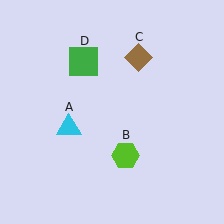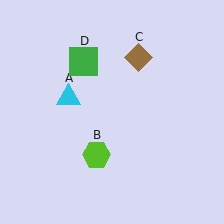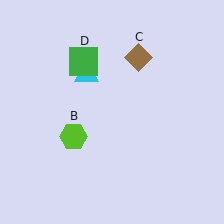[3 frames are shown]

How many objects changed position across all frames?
2 objects changed position: cyan triangle (object A), lime hexagon (object B).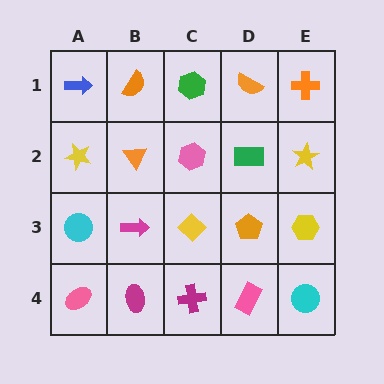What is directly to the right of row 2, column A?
An orange triangle.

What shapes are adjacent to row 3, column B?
An orange triangle (row 2, column B), a magenta ellipse (row 4, column B), a cyan circle (row 3, column A), a yellow diamond (row 3, column C).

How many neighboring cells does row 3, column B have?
4.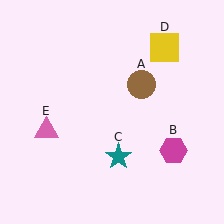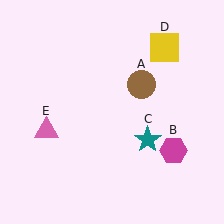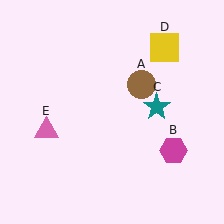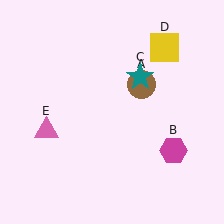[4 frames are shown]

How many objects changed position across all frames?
1 object changed position: teal star (object C).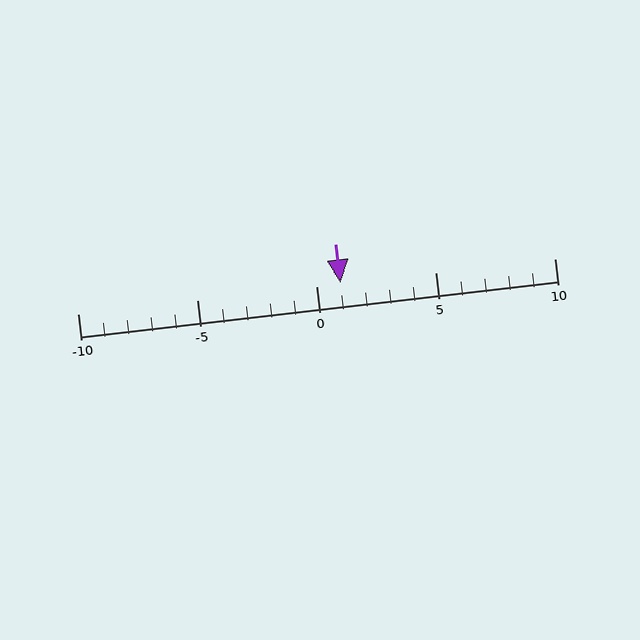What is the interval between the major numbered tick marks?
The major tick marks are spaced 5 units apart.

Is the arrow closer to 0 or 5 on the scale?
The arrow is closer to 0.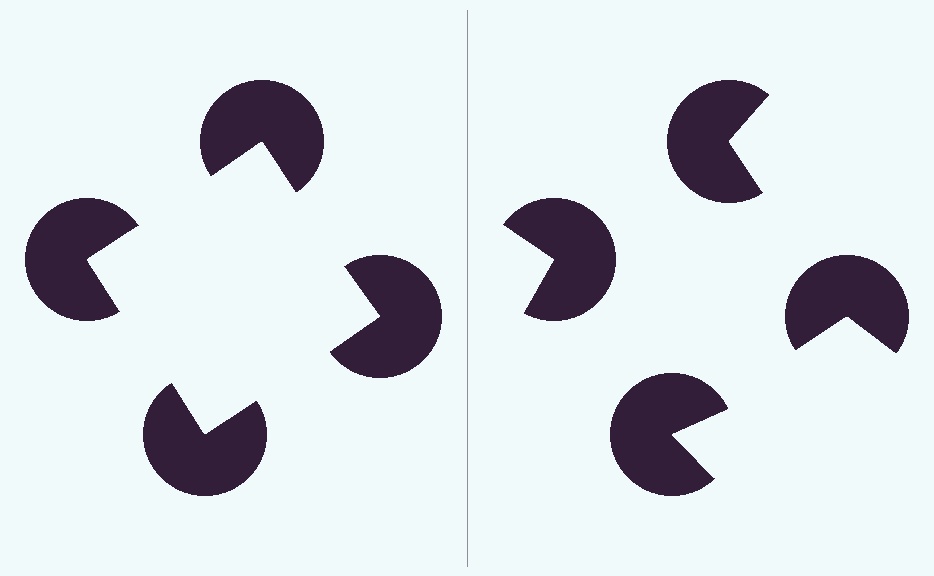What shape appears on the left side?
An illusory square.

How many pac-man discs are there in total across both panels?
8 — 4 on each side.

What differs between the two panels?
The pac-man discs are positioned identically on both sides; only the wedge orientations differ. On the left they align to a square; on the right they are misaligned.